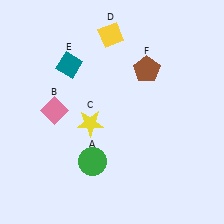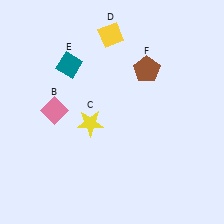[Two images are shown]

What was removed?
The green circle (A) was removed in Image 2.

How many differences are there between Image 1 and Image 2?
There is 1 difference between the two images.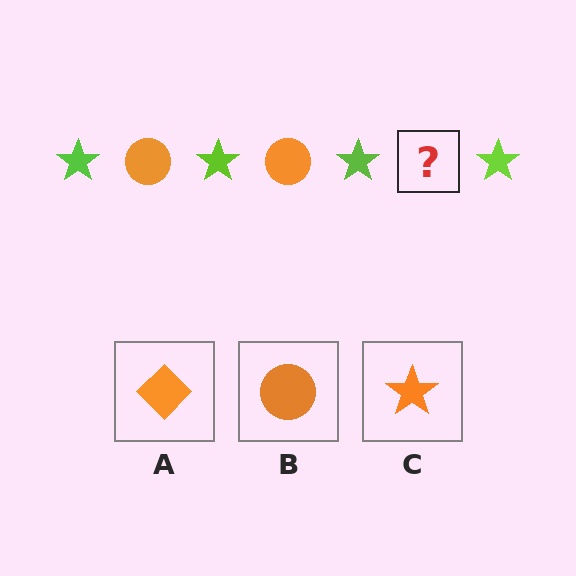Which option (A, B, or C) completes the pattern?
B.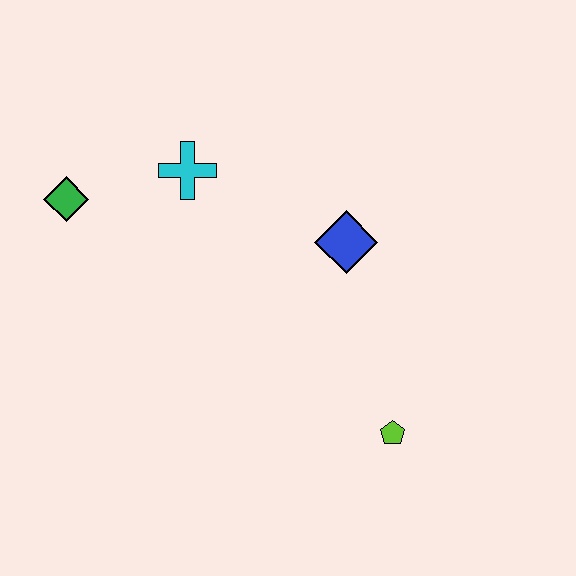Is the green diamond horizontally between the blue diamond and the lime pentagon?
No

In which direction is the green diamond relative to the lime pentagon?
The green diamond is to the left of the lime pentagon.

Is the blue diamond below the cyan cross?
Yes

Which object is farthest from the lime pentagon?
The green diamond is farthest from the lime pentagon.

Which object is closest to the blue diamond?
The cyan cross is closest to the blue diamond.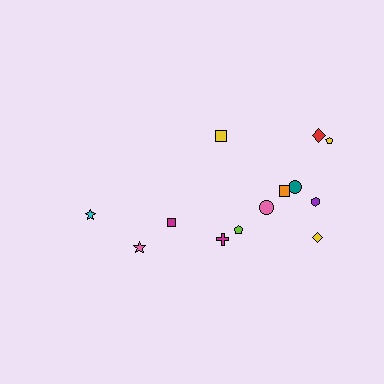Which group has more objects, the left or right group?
The right group.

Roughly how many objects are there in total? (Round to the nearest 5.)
Roughly 15 objects in total.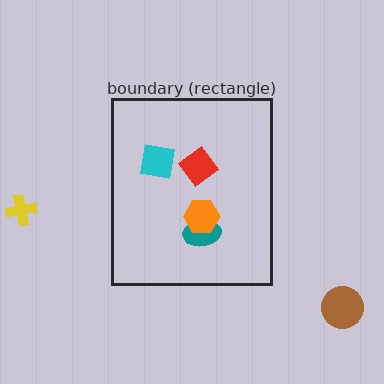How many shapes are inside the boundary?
4 inside, 2 outside.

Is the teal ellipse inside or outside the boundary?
Inside.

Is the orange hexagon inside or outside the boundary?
Inside.